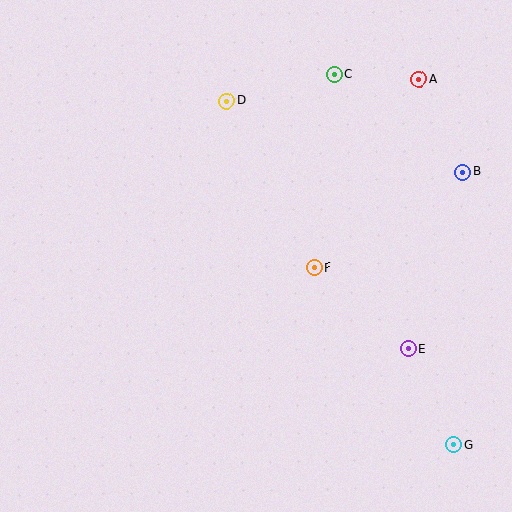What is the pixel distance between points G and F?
The distance between G and F is 225 pixels.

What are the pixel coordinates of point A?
Point A is at (419, 79).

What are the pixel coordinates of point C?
Point C is at (335, 74).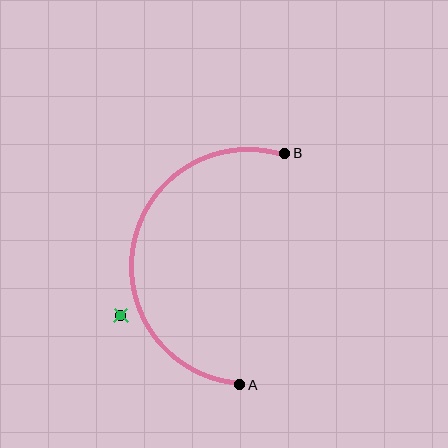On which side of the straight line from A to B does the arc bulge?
The arc bulges to the left of the straight line connecting A and B.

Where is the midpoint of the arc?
The arc midpoint is the point on the curve farthest from the straight line joining A and B. It sits to the left of that line.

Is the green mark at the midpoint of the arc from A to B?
No — the green mark does not lie on the arc at all. It sits slightly outside the curve.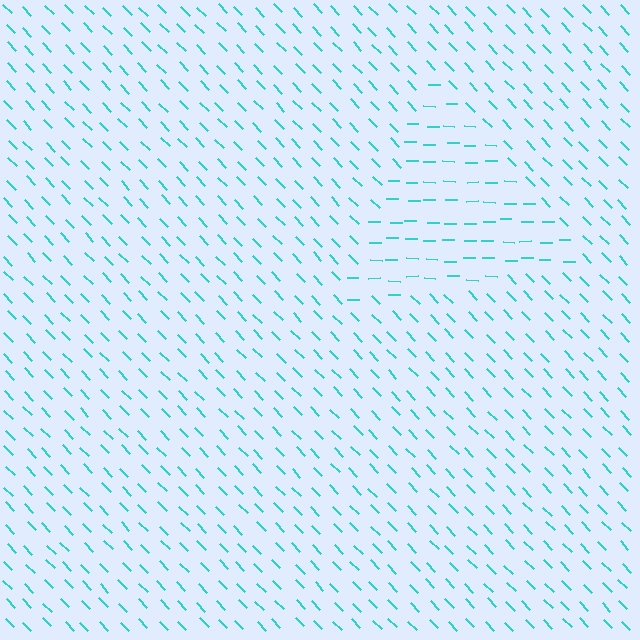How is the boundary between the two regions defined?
The boundary is defined purely by a change in line orientation (approximately 45 degrees difference). All lines are the same color and thickness.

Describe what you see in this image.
The image is filled with small cyan line segments. A triangle region in the image has lines oriented differently from the surrounding lines, creating a visible texture boundary.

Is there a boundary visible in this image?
Yes, there is a texture boundary formed by a change in line orientation.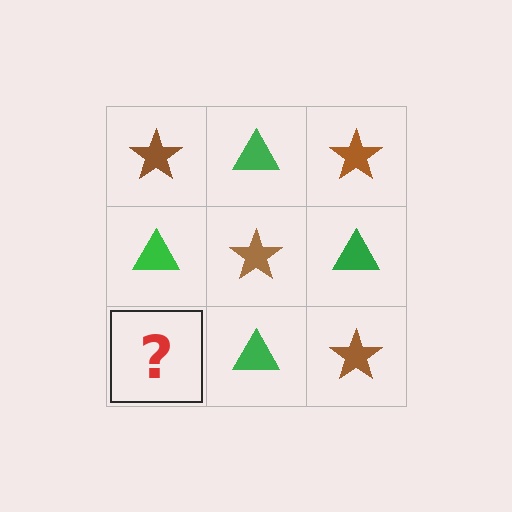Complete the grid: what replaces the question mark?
The question mark should be replaced with a brown star.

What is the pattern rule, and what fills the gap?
The rule is that it alternates brown star and green triangle in a checkerboard pattern. The gap should be filled with a brown star.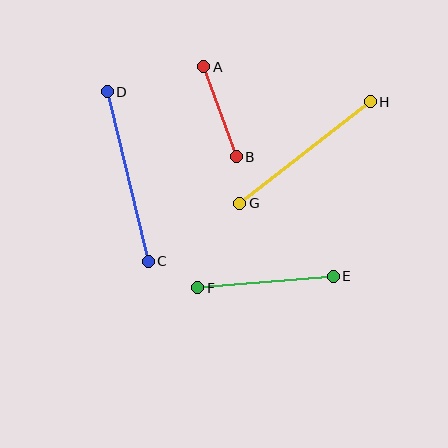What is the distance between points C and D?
The distance is approximately 174 pixels.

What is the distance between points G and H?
The distance is approximately 165 pixels.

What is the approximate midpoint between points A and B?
The midpoint is at approximately (220, 112) pixels.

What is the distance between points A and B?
The distance is approximately 96 pixels.